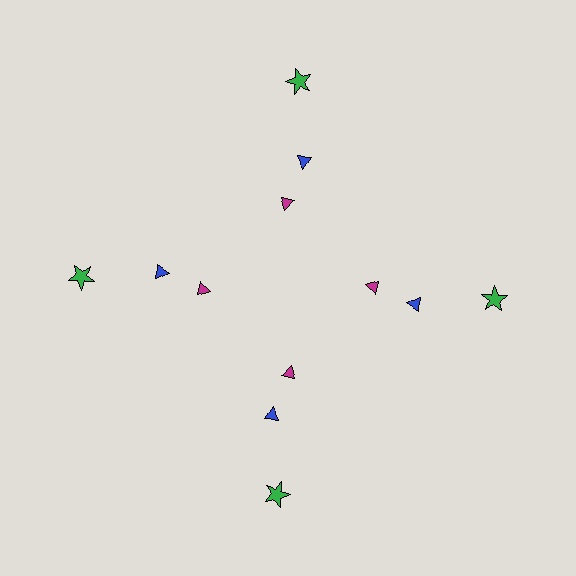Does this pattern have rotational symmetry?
Yes, this pattern has 4-fold rotational symmetry. It looks the same after rotating 90 degrees around the center.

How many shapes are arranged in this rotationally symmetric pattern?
There are 12 shapes, arranged in 4 groups of 3.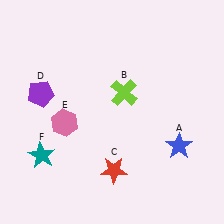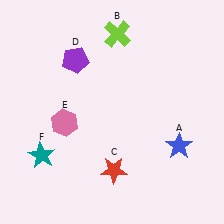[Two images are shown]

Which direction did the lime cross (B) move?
The lime cross (B) moved up.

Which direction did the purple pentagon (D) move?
The purple pentagon (D) moved right.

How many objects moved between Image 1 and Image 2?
2 objects moved between the two images.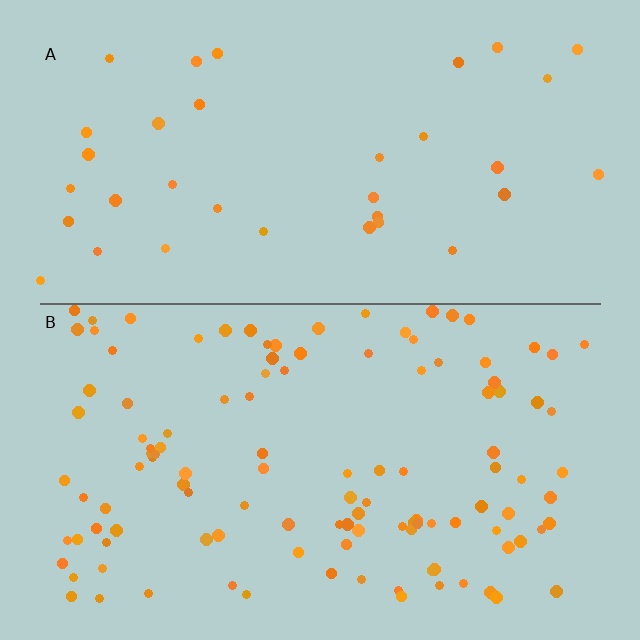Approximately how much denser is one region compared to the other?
Approximately 3.3× — region B over region A.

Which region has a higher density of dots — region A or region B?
B (the bottom).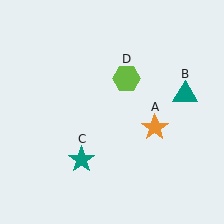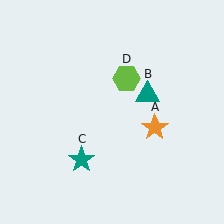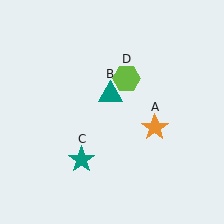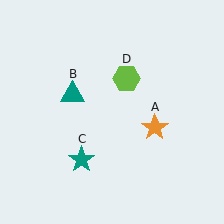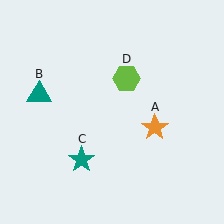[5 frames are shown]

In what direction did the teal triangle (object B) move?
The teal triangle (object B) moved left.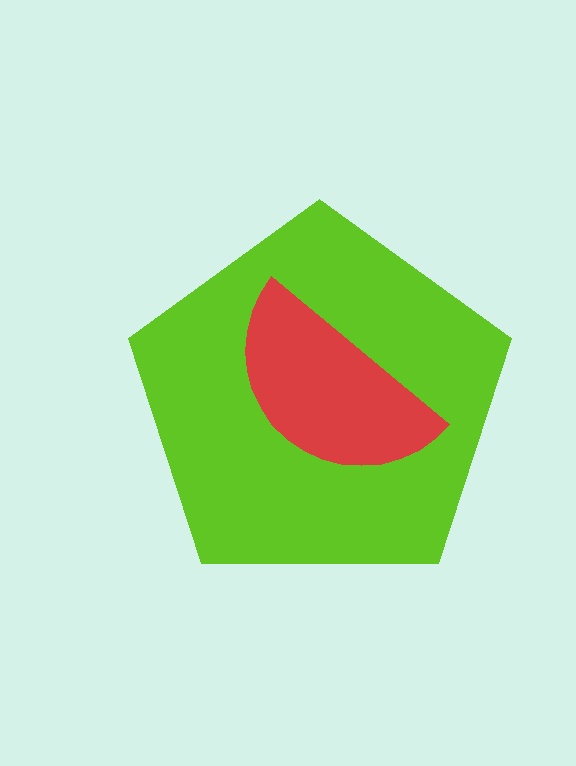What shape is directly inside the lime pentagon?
The red semicircle.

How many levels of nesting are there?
2.